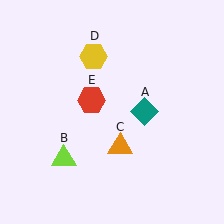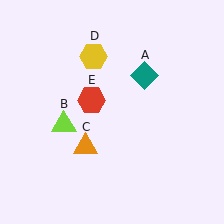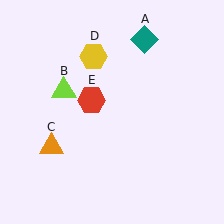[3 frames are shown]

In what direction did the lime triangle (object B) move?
The lime triangle (object B) moved up.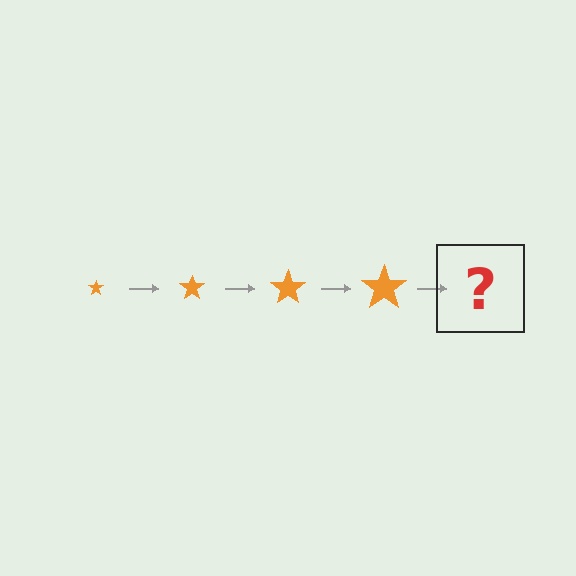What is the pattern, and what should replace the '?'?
The pattern is that the star gets progressively larger each step. The '?' should be an orange star, larger than the previous one.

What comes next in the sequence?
The next element should be an orange star, larger than the previous one.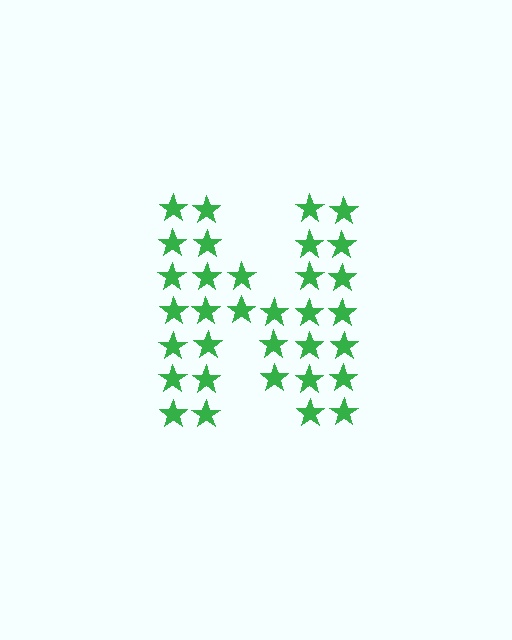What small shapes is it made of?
It is made of small stars.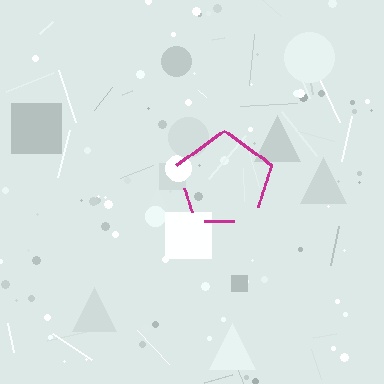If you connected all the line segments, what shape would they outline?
They would outline a pentagon.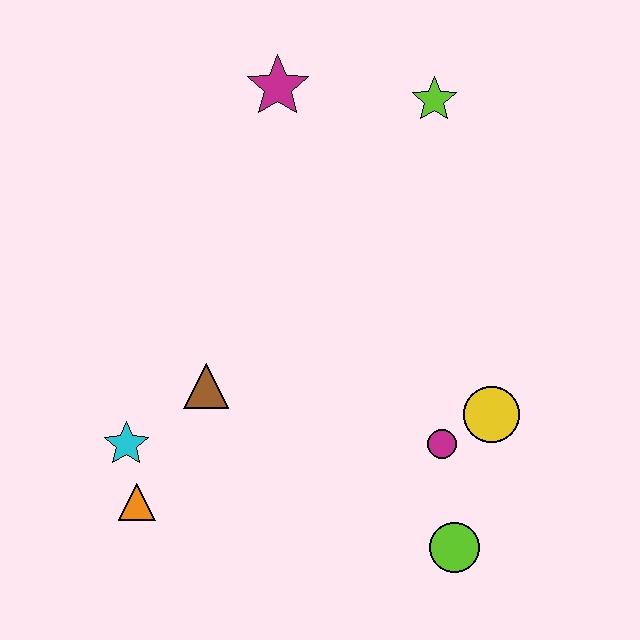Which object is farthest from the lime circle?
The magenta star is farthest from the lime circle.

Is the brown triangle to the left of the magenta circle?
Yes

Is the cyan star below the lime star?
Yes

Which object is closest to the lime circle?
The magenta circle is closest to the lime circle.